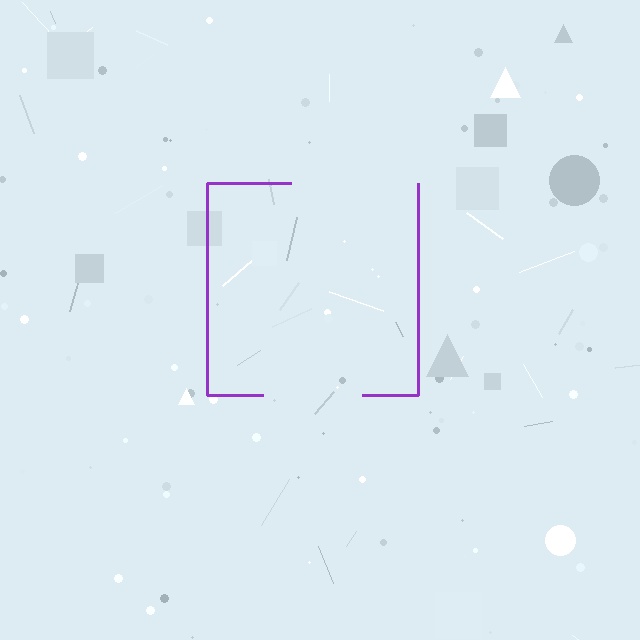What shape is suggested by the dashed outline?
The dashed outline suggests a square.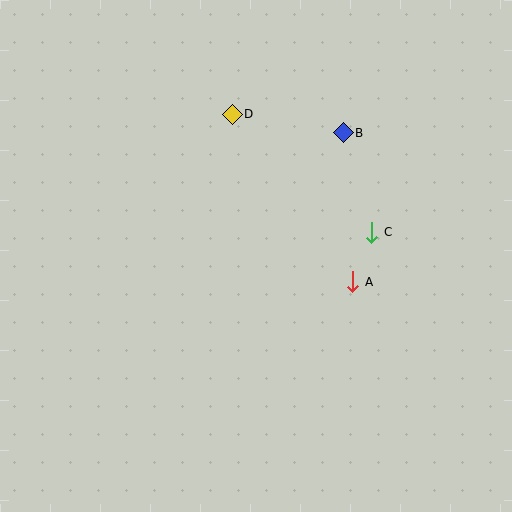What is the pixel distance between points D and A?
The distance between D and A is 206 pixels.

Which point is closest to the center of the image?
Point A at (353, 282) is closest to the center.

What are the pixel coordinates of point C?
Point C is at (372, 232).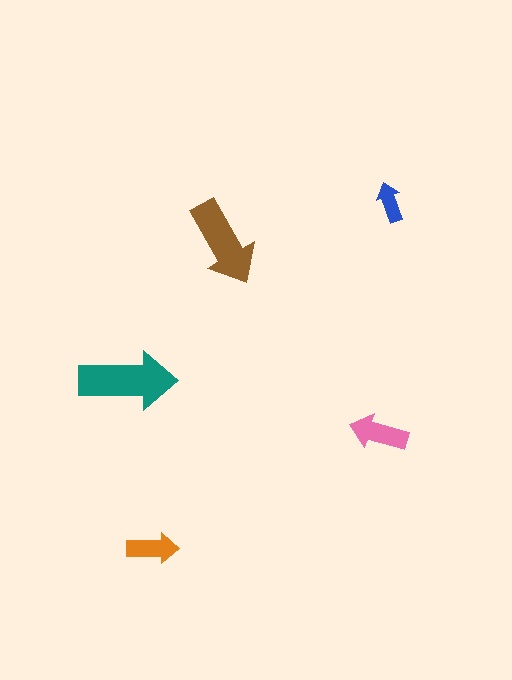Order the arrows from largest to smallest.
the teal one, the brown one, the pink one, the orange one, the blue one.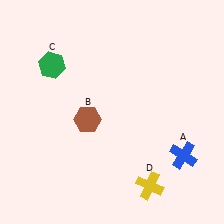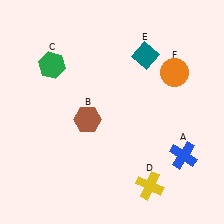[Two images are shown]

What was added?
A teal diamond (E), an orange circle (F) were added in Image 2.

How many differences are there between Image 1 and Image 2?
There are 2 differences between the two images.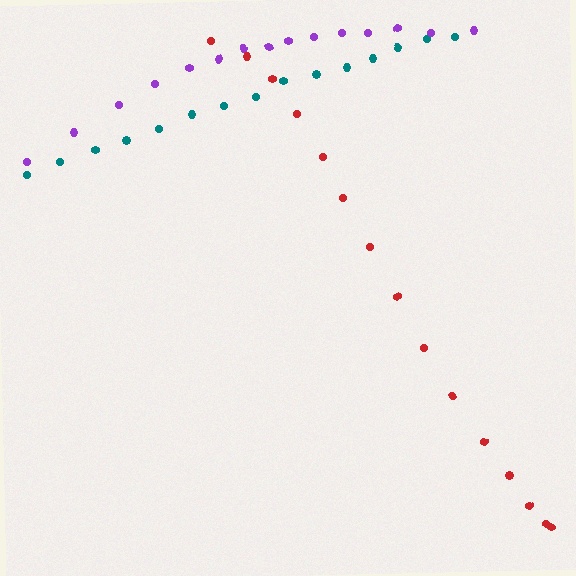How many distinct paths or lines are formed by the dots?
There are 3 distinct paths.